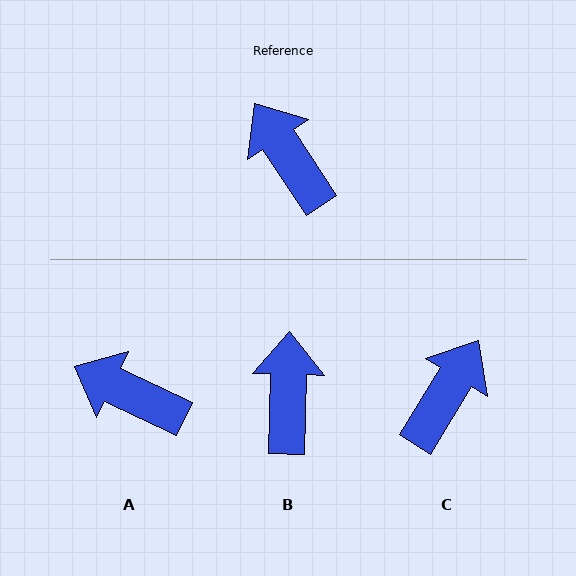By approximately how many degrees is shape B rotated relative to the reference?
Approximately 35 degrees clockwise.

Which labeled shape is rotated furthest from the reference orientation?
C, about 65 degrees away.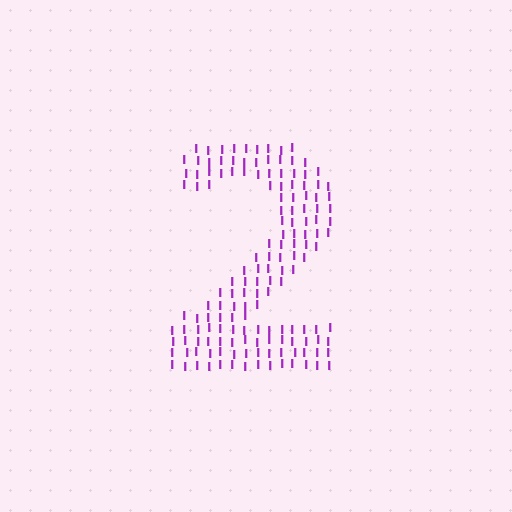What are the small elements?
The small elements are letter I's.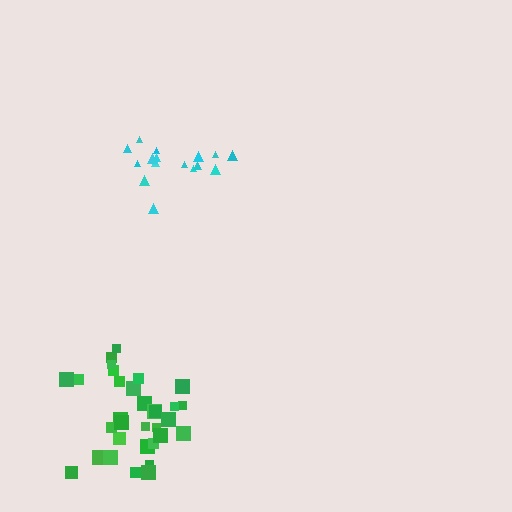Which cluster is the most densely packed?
Green.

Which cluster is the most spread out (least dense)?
Cyan.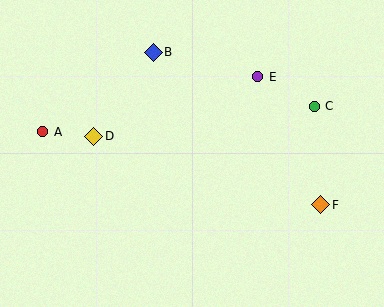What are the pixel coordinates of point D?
Point D is at (94, 136).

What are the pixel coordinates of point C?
Point C is at (314, 106).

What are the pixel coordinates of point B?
Point B is at (153, 52).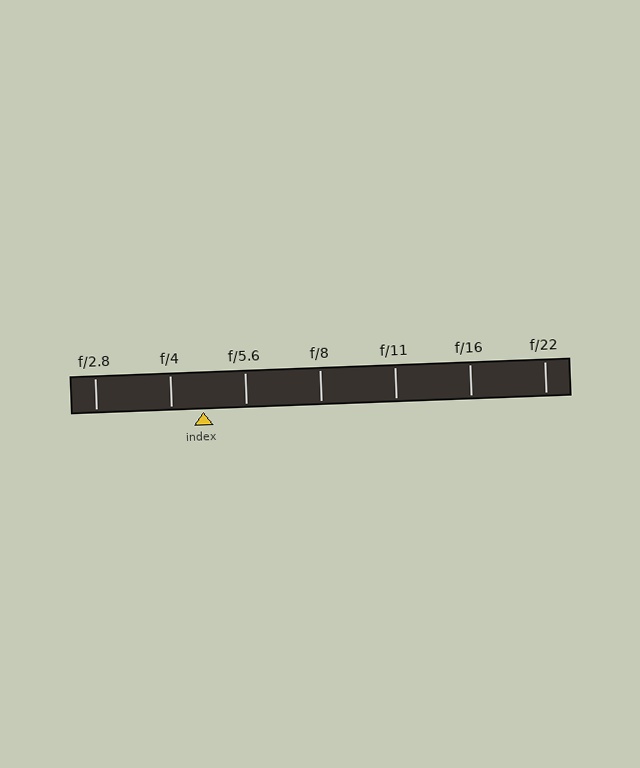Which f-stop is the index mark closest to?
The index mark is closest to f/4.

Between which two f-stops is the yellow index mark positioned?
The index mark is between f/4 and f/5.6.